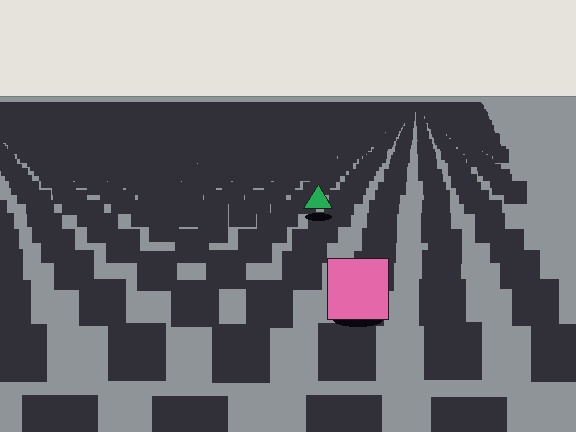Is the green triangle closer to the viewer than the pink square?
No. The pink square is closer — you can tell from the texture gradient: the ground texture is coarser near it.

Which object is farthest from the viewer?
The green triangle is farthest from the viewer. It appears smaller and the ground texture around it is denser.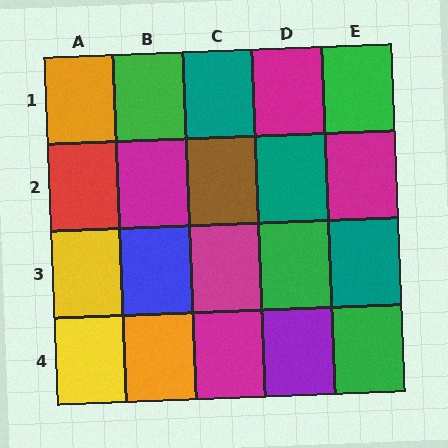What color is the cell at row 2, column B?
Magenta.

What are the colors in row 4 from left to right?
Yellow, orange, magenta, purple, green.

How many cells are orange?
2 cells are orange.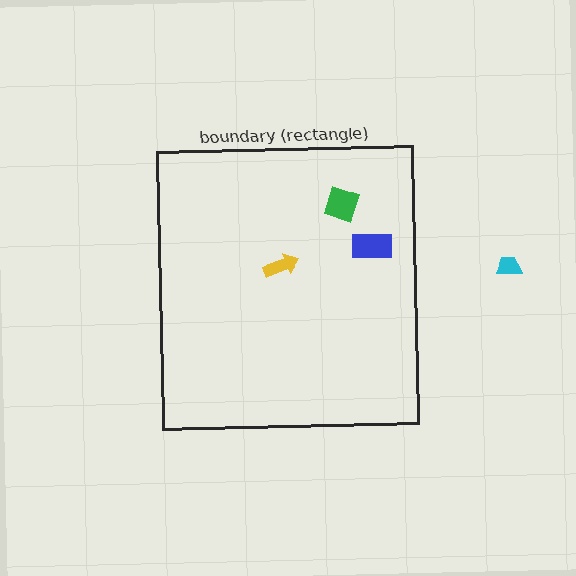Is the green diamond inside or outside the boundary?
Inside.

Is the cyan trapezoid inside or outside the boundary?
Outside.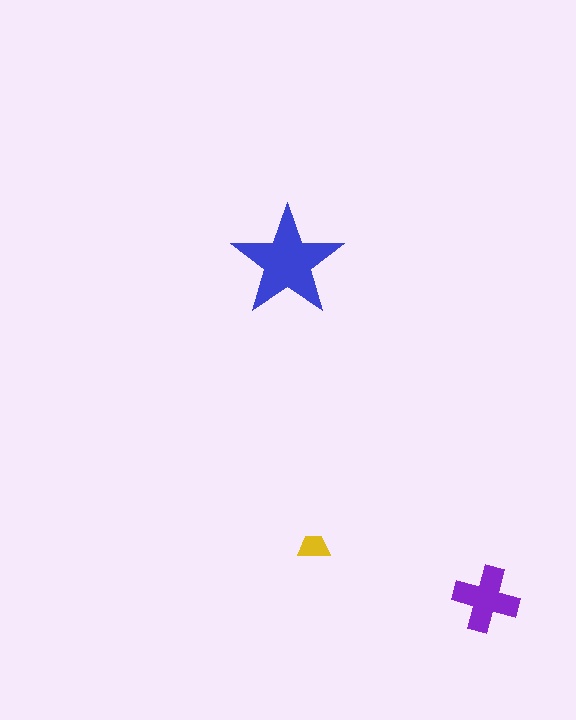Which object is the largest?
The blue star.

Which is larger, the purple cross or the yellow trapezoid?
The purple cross.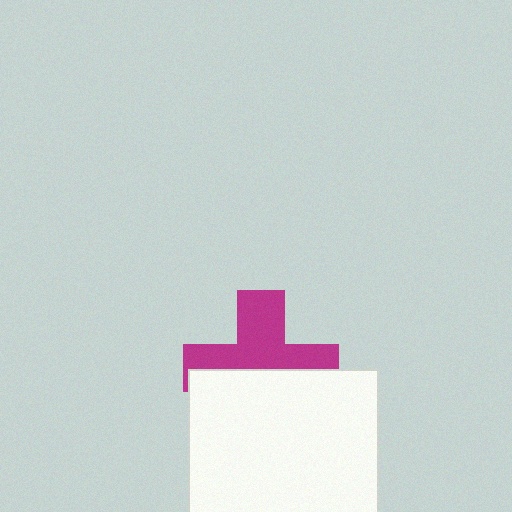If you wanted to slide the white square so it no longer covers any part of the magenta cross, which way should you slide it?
Slide it down — that is the most direct way to separate the two shapes.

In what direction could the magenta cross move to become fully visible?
The magenta cross could move up. That would shift it out from behind the white square entirely.